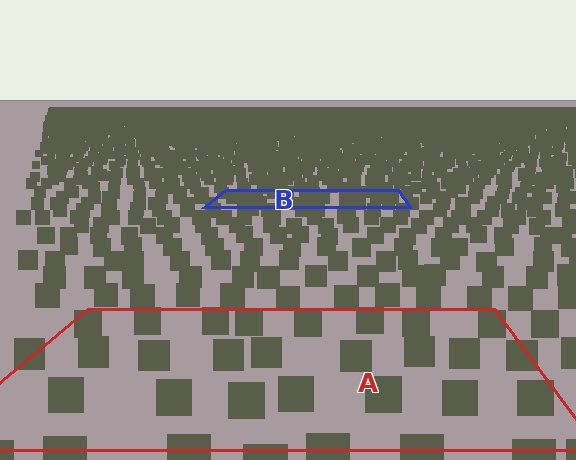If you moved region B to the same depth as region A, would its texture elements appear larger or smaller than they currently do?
They would appear larger. At a closer depth, the same texture elements are projected at a bigger on-screen size.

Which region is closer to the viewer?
Region A is closer. The texture elements there are larger and more spread out.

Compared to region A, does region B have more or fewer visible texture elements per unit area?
Region B has more texture elements per unit area — they are packed more densely because it is farther away.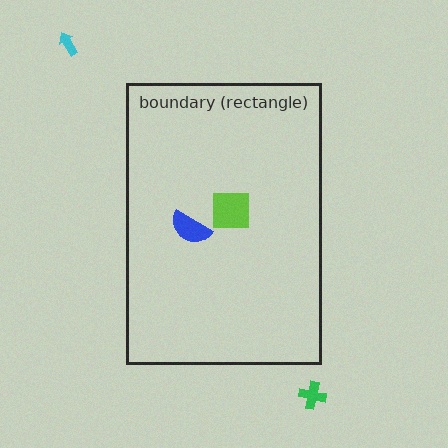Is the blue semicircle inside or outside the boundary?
Inside.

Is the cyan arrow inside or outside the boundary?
Outside.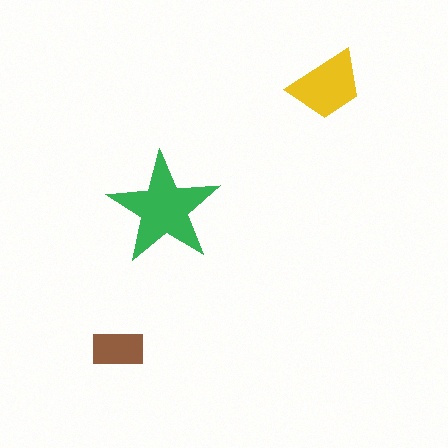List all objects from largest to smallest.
The green star, the yellow trapezoid, the brown rectangle.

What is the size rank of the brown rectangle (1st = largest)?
3rd.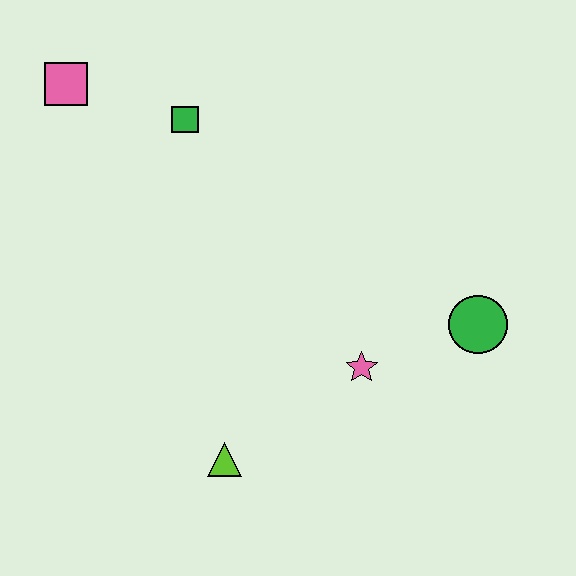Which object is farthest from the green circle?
The pink square is farthest from the green circle.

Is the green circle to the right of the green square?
Yes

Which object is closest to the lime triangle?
The pink star is closest to the lime triangle.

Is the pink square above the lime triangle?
Yes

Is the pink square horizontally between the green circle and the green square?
No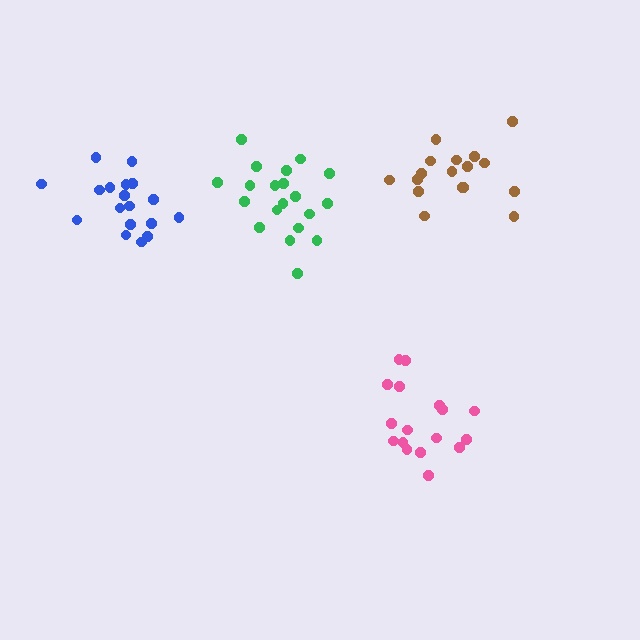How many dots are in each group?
Group 1: 17 dots, Group 2: 17 dots, Group 3: 18 dots, Group 4: 20 dots (72 total).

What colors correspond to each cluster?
The clusters are colored: brown, pink, blue, green.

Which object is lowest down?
The pink cluster is bottommost.